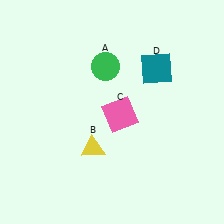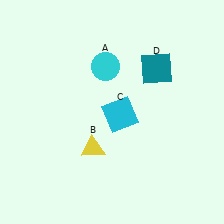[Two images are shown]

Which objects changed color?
A changed from green to cyan. C changed from pink to cyan.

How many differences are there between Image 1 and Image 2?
There are 2 differences between the two images.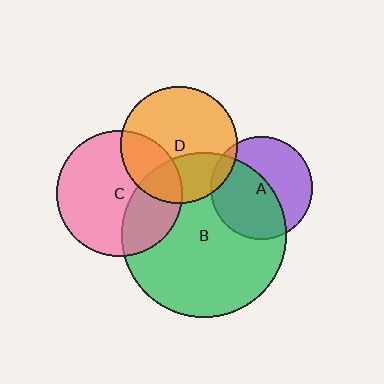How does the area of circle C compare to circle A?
Approximately 1.5 times.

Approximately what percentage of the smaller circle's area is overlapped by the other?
Approximately 10%.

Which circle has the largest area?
Circle B (green).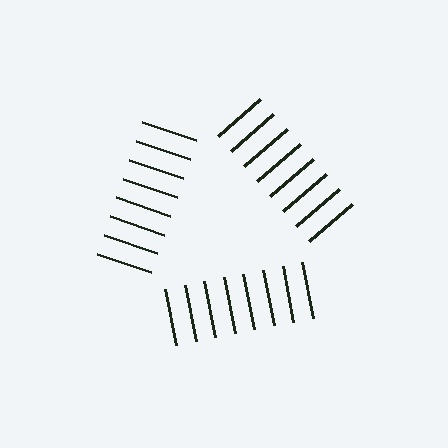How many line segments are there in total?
24 — 8 along each of the 3 edges.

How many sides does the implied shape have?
3 sides — the line-ends trace a triangle.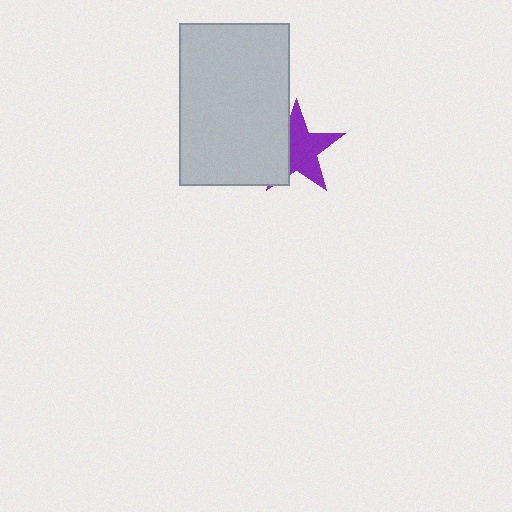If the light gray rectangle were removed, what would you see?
You would see the complete purple star.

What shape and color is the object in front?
The object in front is a light gray rectangle.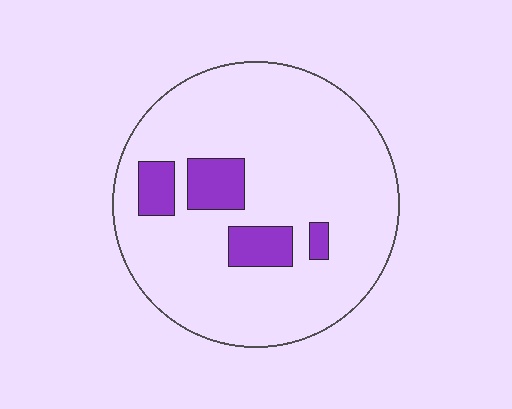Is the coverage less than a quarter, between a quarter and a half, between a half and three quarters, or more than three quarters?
Less than a quarter.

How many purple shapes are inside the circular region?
4.